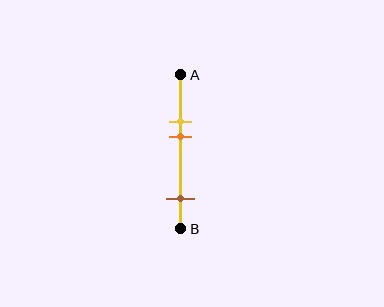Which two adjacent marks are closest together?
The yellow and orange marks are the closest adjacent pair.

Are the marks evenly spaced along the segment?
No, the marks are not evenly spaced.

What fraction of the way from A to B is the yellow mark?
The yellow mark is approximately 30% (0.3) of the way from A to B.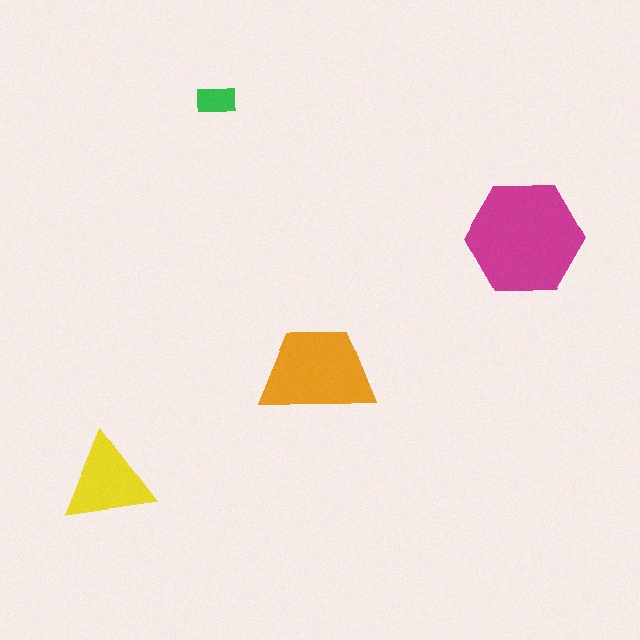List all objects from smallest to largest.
The green rectangle, the yellow triangle, the orange trapezoid, the magenta hexagon.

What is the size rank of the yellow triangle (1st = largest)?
3rd.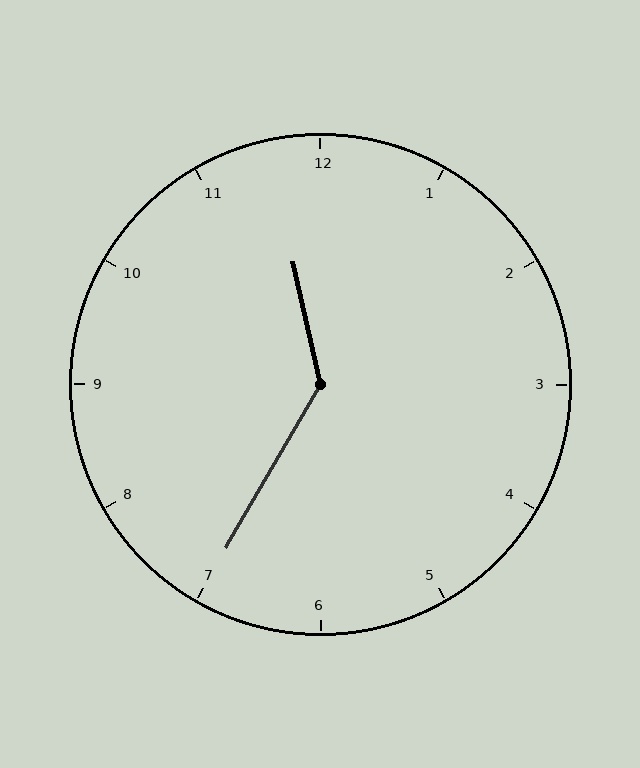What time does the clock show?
11:35.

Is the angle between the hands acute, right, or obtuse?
It is obtuse.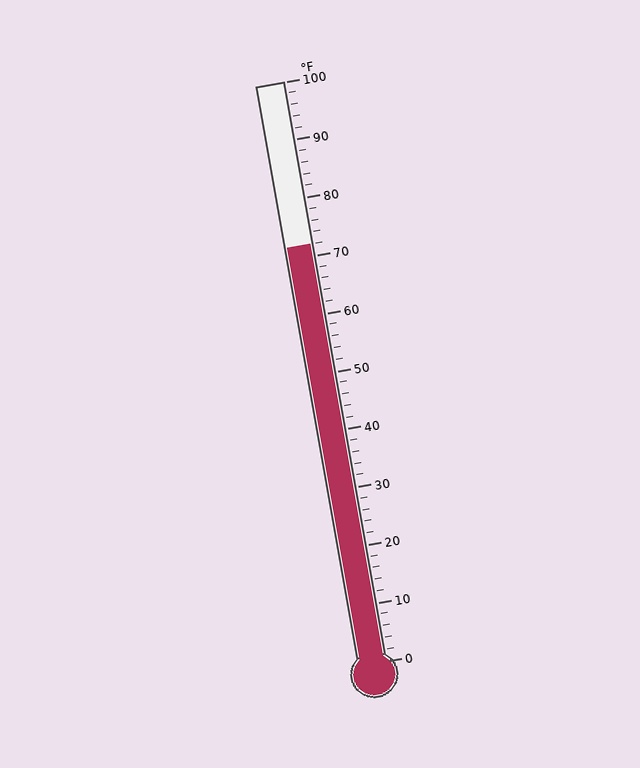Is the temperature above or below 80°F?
The temperature is below 80°F.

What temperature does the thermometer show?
The thermometer shows approximately 72°F.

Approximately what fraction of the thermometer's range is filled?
The thermometer is filled to approximately 70% of its range.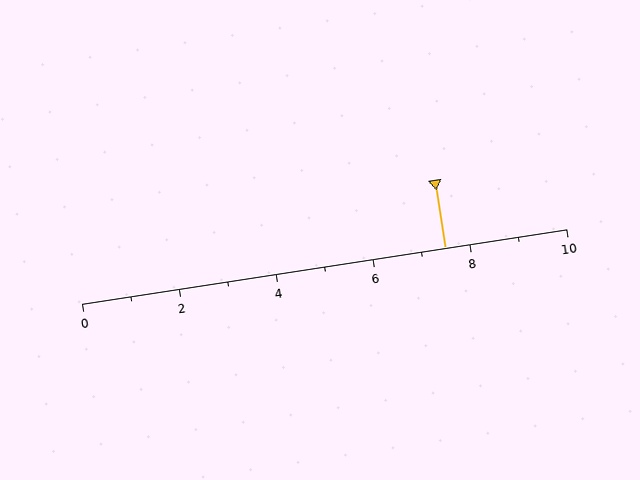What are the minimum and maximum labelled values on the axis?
The axis runs from 0 to 10.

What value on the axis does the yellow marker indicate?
The marker indicates approximately 7.5.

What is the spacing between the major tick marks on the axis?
The major ticks are spaced 2 apart.